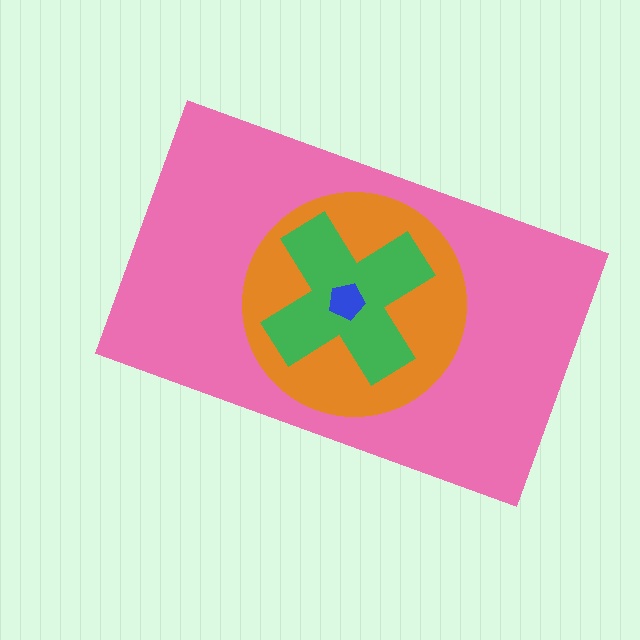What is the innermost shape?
The blue pentagon.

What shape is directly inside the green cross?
The blue pentagon.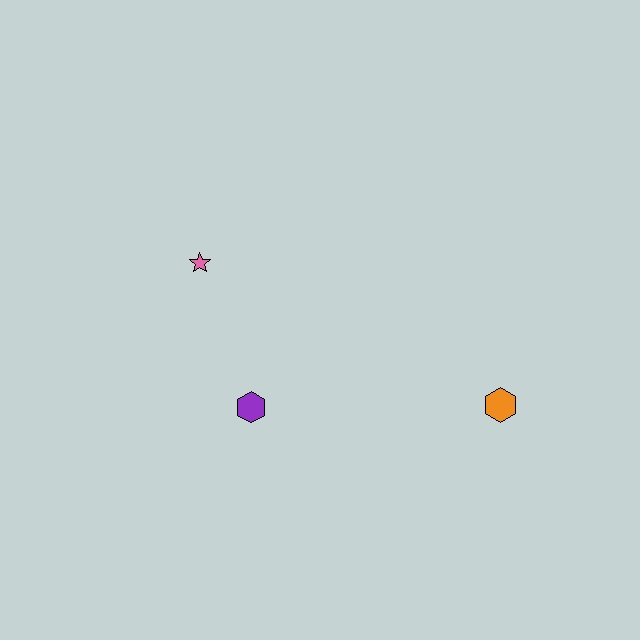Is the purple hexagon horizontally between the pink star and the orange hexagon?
Yes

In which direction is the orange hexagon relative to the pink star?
The orange hexagon is to the right of the pink star.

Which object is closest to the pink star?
The purple hexagon is closest to the pink star.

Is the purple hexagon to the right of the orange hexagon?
No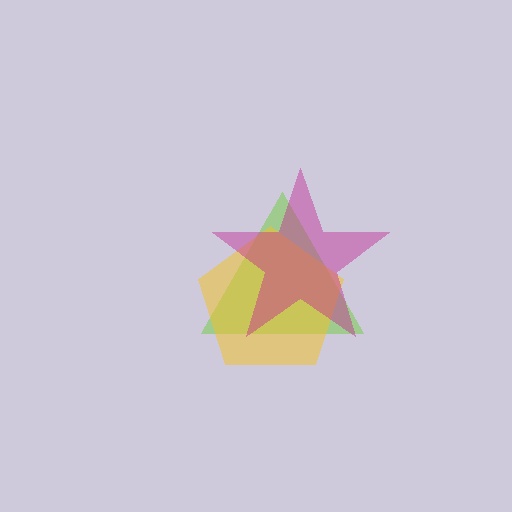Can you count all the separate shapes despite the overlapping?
Yes, there are 3 separate shapes.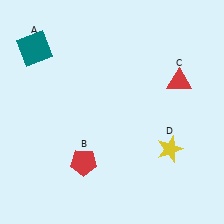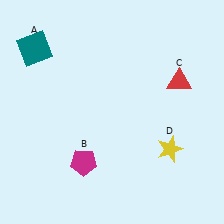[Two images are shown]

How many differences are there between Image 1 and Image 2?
There is 1 difference between the two images.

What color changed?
The pentagon (B) changed from red in Image 1 to magenta in Image 2.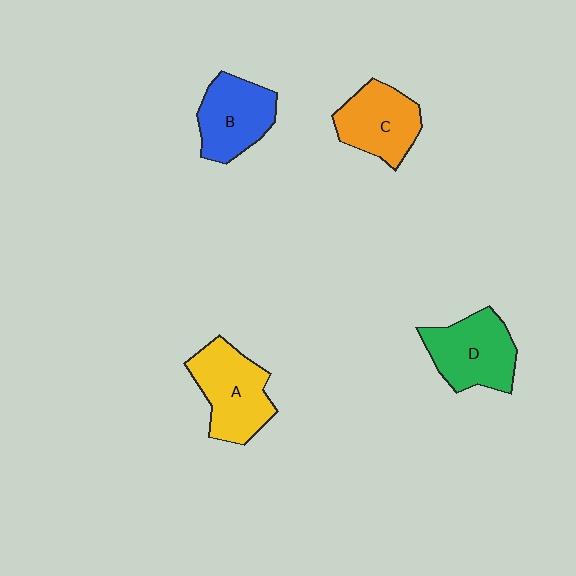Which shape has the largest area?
Shape A (yellow).